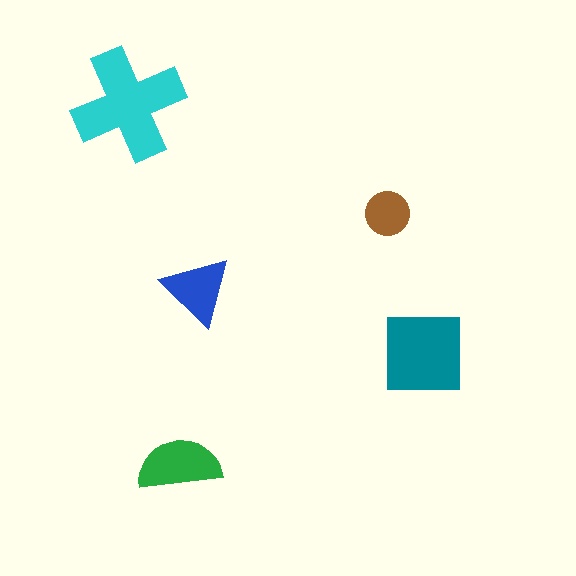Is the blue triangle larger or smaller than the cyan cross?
Smaller.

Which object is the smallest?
The brown circle.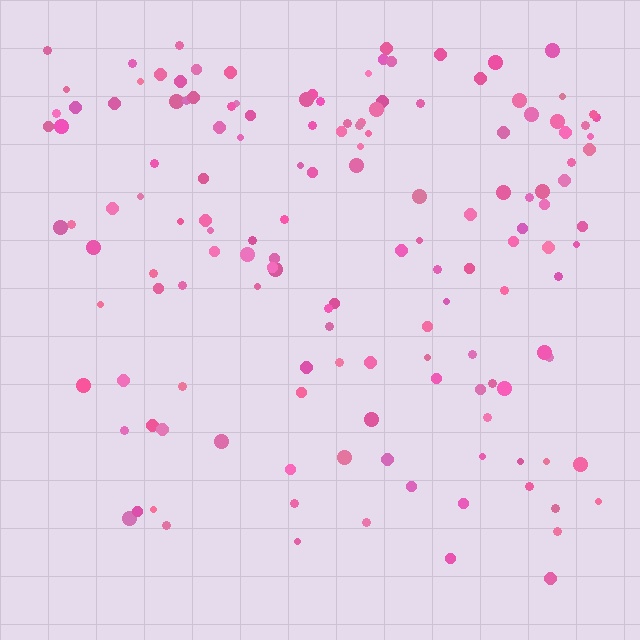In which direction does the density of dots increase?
From bottom to top, with the top side densest.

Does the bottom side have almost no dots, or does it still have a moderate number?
Still a moderate number, just noticeably fewer than the top.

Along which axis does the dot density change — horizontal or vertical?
Vertical.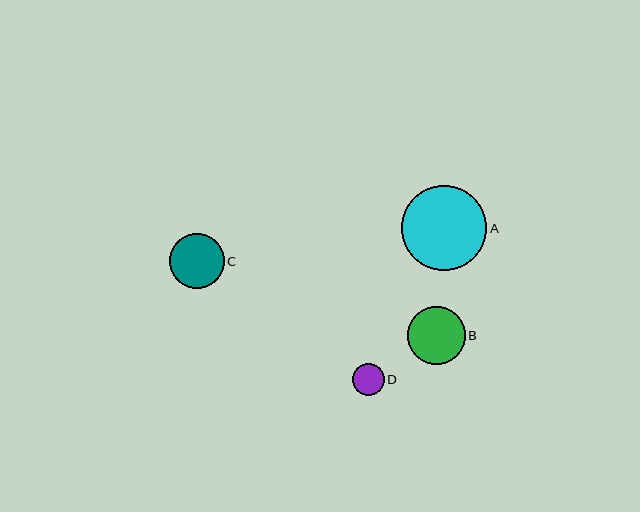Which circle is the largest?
Circle A is the largest with a size of approximately 85 pixels.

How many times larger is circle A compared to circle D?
Circle A is approximately 2.7 times the size of circle D.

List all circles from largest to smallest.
From largest to smallest: A, B, C, D.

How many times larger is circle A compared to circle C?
Circle A is approximately 1.5 times the size of circle C.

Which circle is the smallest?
Circle D is the smallest with a size of approximately 32 pixels.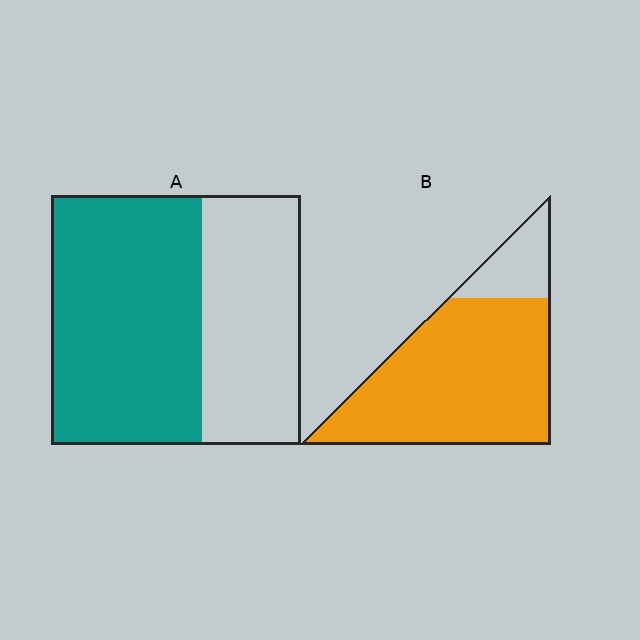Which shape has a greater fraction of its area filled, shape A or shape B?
Shape B.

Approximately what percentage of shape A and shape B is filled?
A is approximately 60% and B is approximately 85%.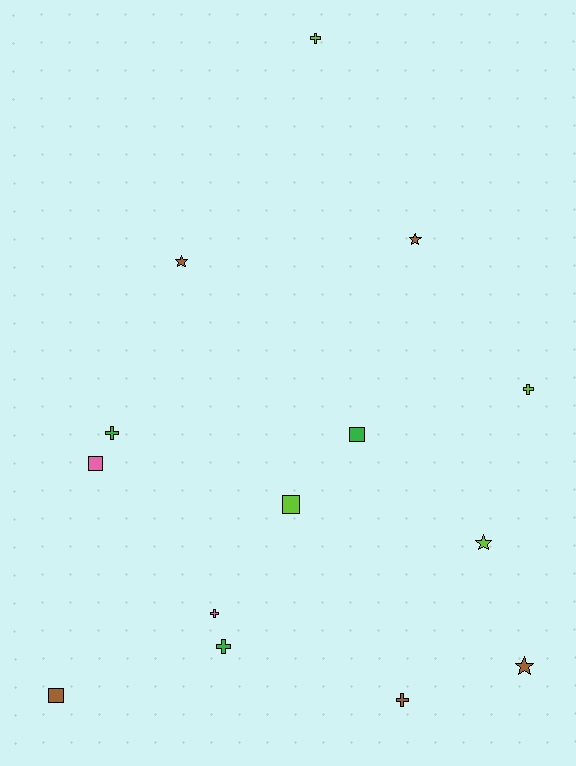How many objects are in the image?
There are 14 objects.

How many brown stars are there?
There are 3 brown stars.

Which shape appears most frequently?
Cross, with 6 objects.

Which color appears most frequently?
Brown, with 5 objects.